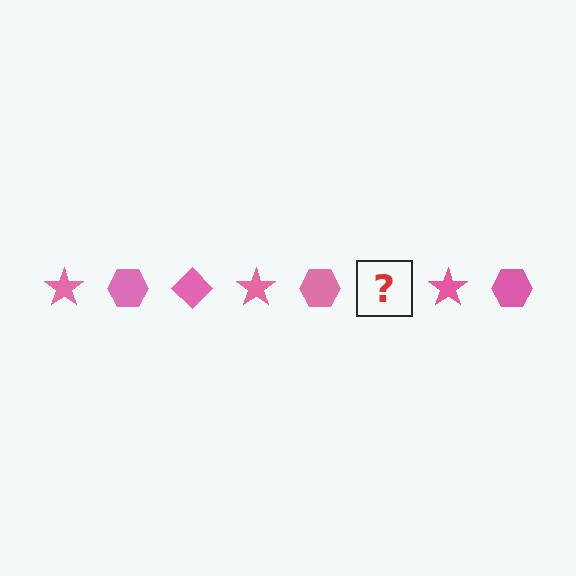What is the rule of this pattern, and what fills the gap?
The rule is that the pattern cycles through star, hexagon, diamond shapes in pink. The gap should be filled with a pink diamond.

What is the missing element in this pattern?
The missing element is a pink diamond.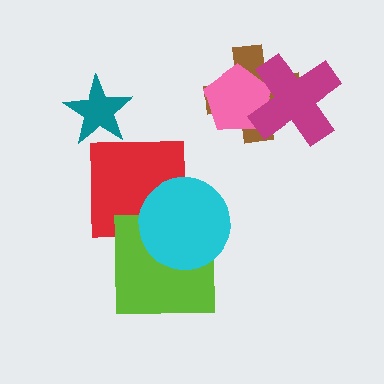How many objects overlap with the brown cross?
2 objects overlap with the brown cross.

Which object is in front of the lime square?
The cyan circle is in front of the lime square.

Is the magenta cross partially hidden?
No, no other shape covers it.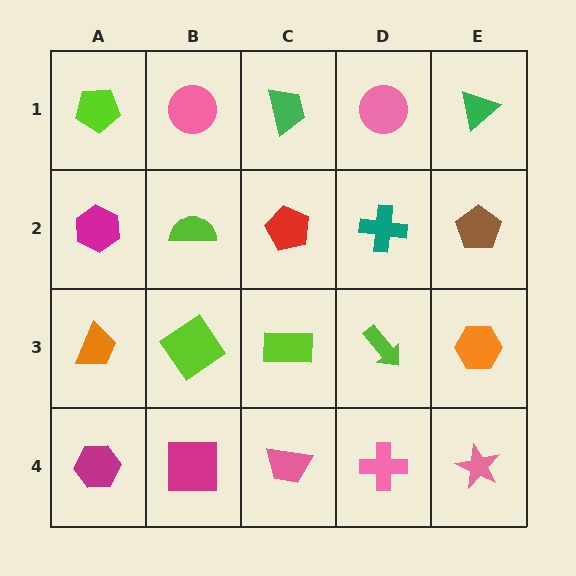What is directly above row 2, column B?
A pink circle.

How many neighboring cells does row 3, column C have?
4.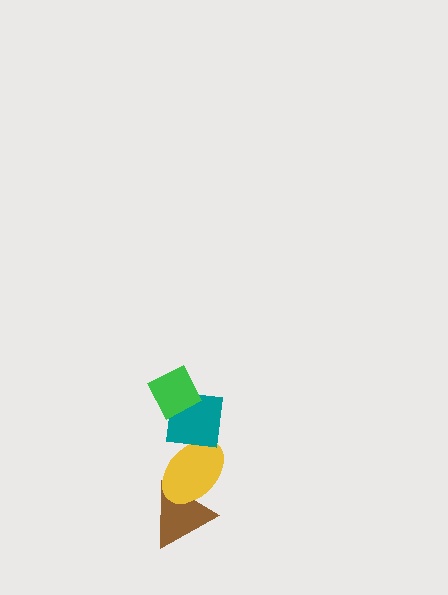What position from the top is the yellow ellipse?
The yellow ellipse is 3rd from the top.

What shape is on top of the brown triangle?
The yellow ellipse is on top of the brown triangle.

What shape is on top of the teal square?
The green diamond is on top of the teal square.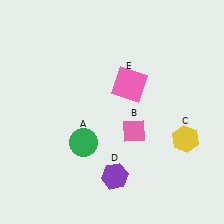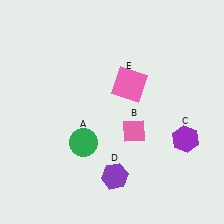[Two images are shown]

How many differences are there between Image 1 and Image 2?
There is 1 difference between the two images.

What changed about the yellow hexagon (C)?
In Image 1, C is yellow. In Image 2, it changed to purple.